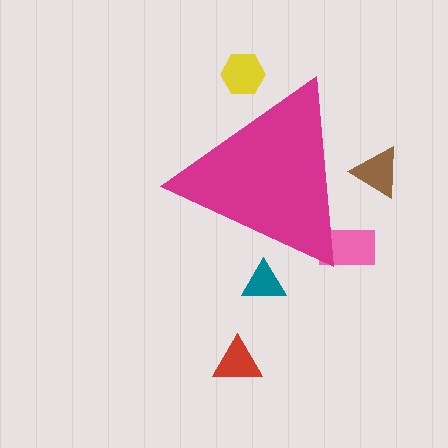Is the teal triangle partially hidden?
Yes, the teal triangle is partially hidden behind the magenta triangle.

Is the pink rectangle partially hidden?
Yes, the pink rectangle is partially hidden behind the magenta triangle.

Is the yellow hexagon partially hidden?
Yes, the yellow hexagon is partially hidden behind the magenta triangle.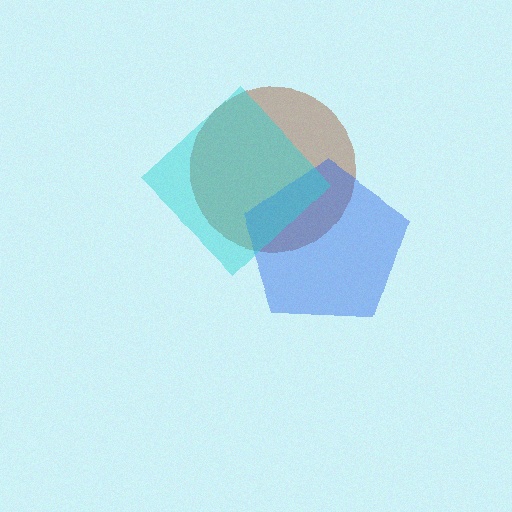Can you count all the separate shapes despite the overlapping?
Yes, there are 3 separate shapes.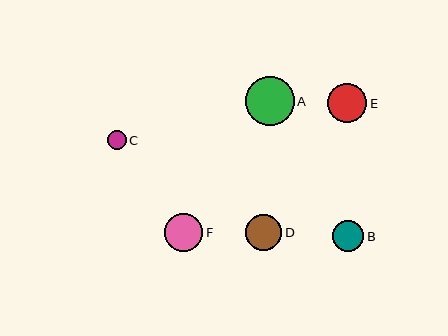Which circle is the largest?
Circle A is the largest with a size of approximately 49 pixels.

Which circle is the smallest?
Circle C is the smallest with a size of approximately 19 pixels.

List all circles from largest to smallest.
From largest to smallest: A, E, F, D, B, C.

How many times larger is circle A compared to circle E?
Circle A is approximately 1.3 times the size of circle E.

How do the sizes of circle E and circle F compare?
Circle E and circle F are approximately the same size.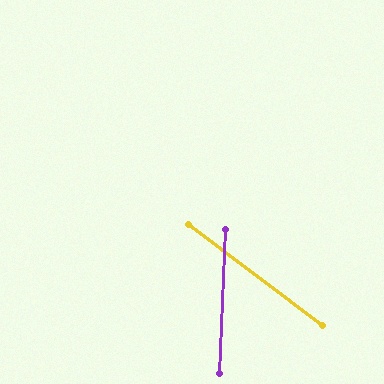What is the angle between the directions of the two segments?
Approximately 55 degrees.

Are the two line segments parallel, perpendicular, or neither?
Neither parallel nor perpendicular — they differ by about 55°.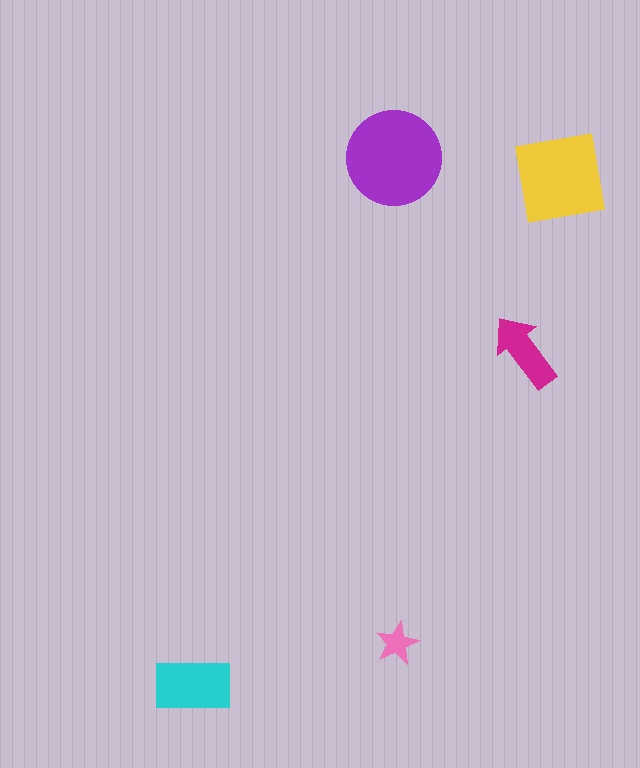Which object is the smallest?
The pink star.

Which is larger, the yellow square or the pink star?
The yellow square.